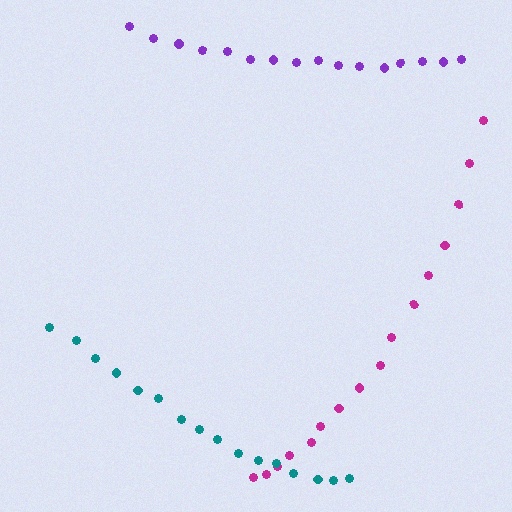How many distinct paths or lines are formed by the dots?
There are 3 distinct paths.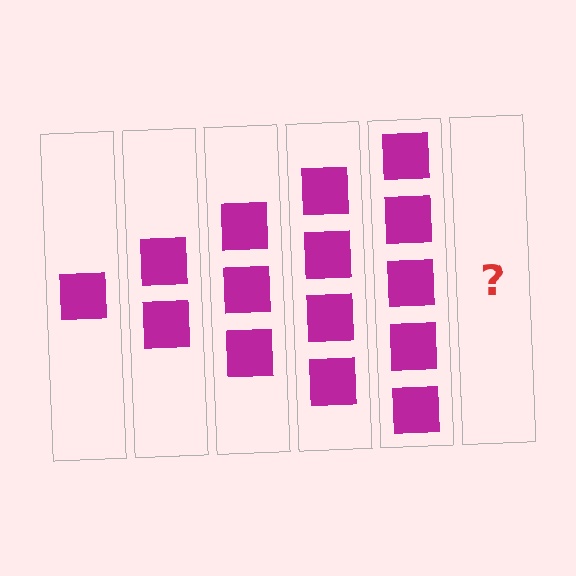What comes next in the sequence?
The next element should be 6 squares.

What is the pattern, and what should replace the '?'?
The pattern is that each step adds one more square. The '?' should be 6 squares.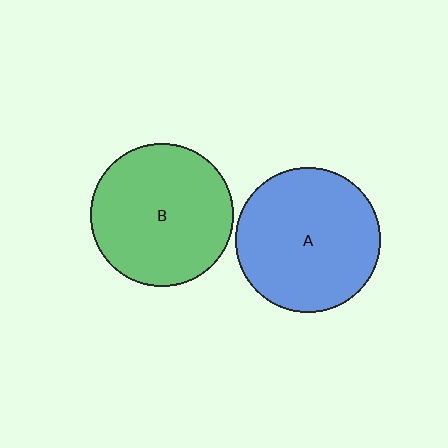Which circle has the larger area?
Circle A (blue).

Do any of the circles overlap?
No, none of the circles overlap.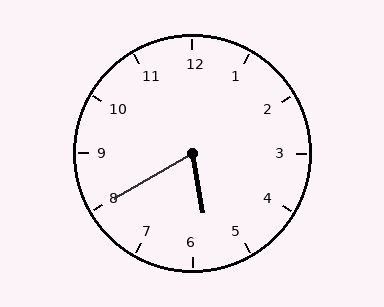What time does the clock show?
5:40.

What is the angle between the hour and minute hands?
Approximately 70 degrees.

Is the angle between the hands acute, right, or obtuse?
It is acute.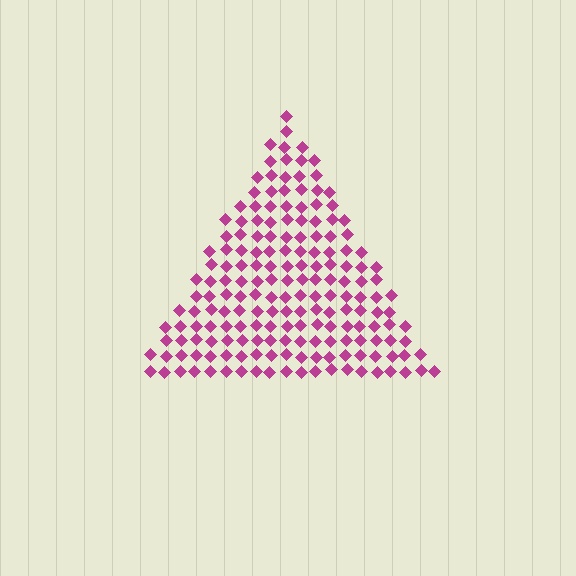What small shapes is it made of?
It is made of small diamonds.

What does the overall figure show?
The overall figure shows a triangle.